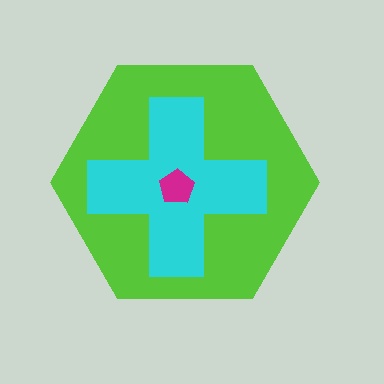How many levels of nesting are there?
3.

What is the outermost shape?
The lime hexagon.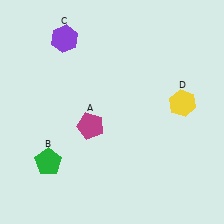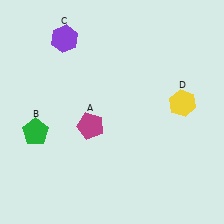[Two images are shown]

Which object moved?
The green pentagon (B) moved up.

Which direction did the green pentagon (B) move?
The green pentagon (B) moved up.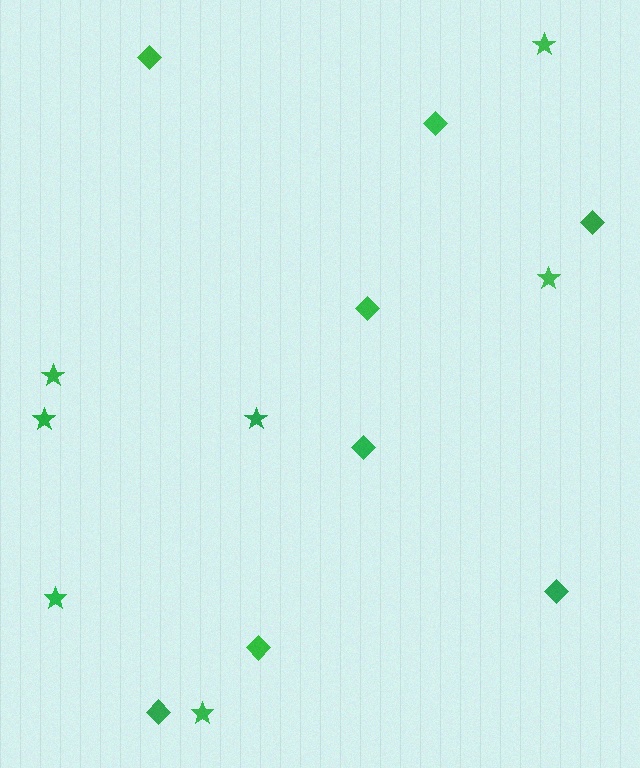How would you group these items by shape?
There are 2 groups: one group of stars (7) and one group of diamonds (8).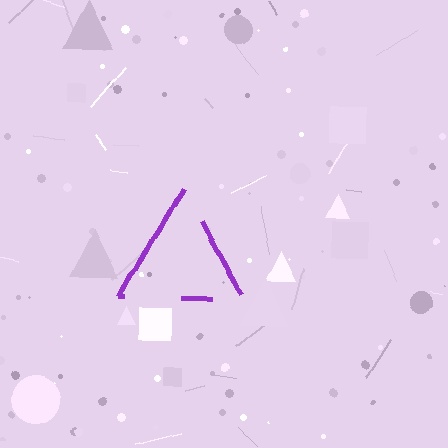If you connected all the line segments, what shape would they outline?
They would outline a triangle.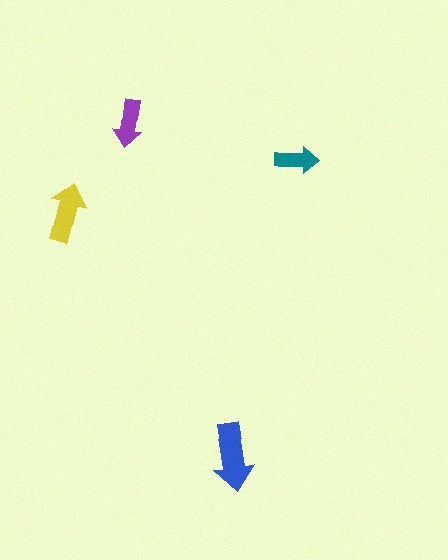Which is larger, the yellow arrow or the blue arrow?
The blue one.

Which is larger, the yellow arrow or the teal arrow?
The yellow one.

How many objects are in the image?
There are 4 objects in the image.